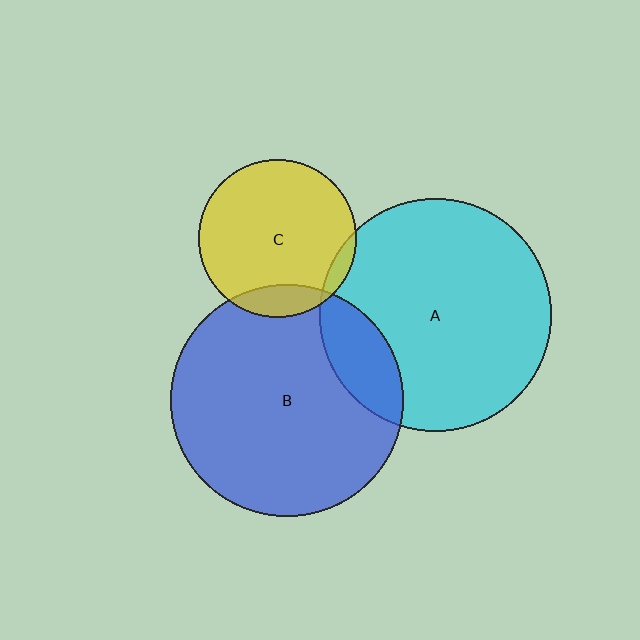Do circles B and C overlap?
Yes.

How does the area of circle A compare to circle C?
Approximately 2.2 times.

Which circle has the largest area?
Circle A (cyan).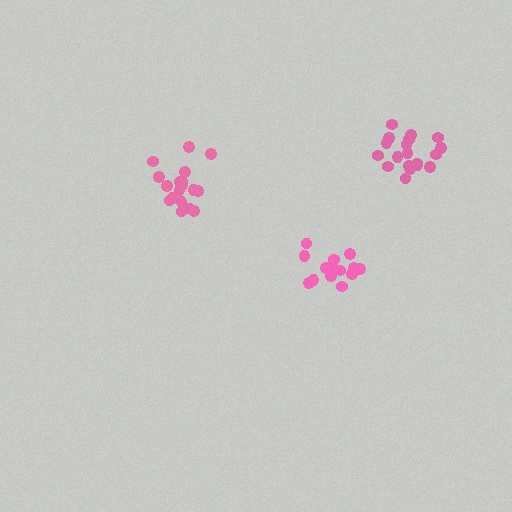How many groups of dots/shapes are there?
There are 3 groups.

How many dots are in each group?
Group 1: 19 dots, Group 2: 19 dots, Group 3: 15 dots (53 total).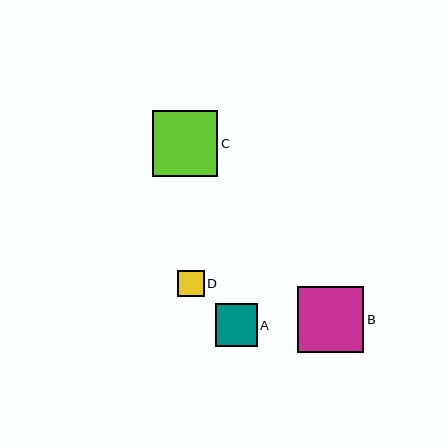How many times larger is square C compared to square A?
Square C is approximately 1.5 times the size of square A.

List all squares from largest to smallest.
From largest to smallest: B, C, A, D.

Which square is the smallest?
Square D is the smallest with a size of approximately 26 pixels.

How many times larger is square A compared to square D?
Square A is approximately 1.6 times the size of square D.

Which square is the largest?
Square B is the largest with a size of approximately 66 pixels.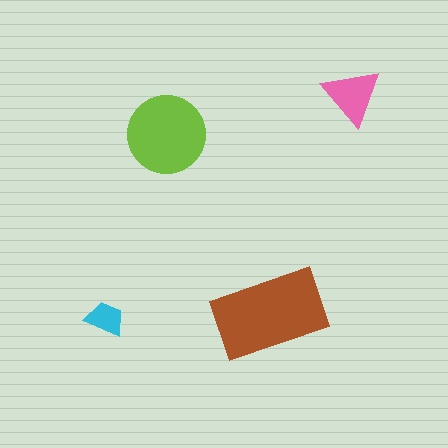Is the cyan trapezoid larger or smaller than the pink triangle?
Smaller.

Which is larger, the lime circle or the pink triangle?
The lime circle.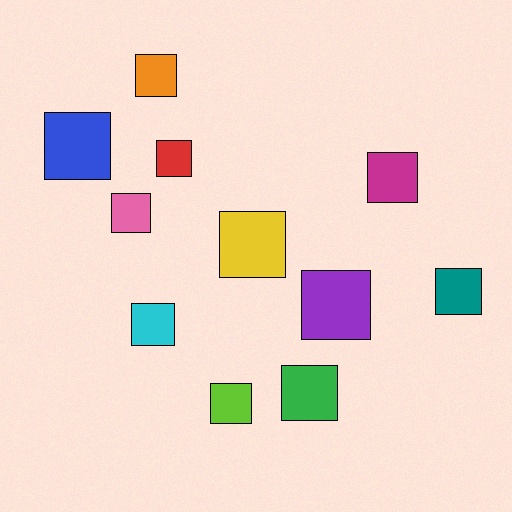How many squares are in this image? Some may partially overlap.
There are 11 squares.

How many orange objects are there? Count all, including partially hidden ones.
There is 1 orange object.